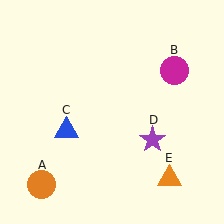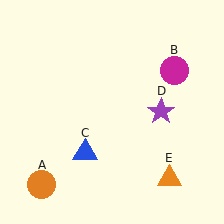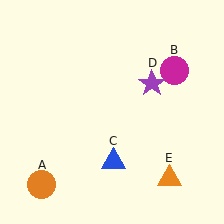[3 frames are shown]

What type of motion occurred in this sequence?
The blue triangle (object C), purple star (object D) rotated counterclockwise around the center of the scene.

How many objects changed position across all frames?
2 objects changed position: blue triangle (object C), purple star (object D).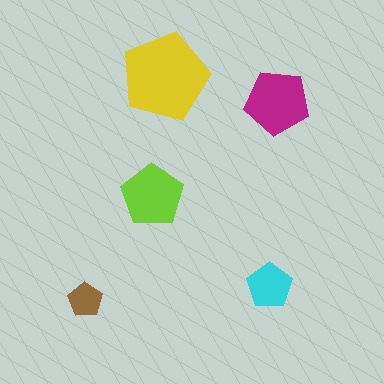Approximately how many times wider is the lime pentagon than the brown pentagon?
About 2 times wider.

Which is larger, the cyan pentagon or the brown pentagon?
The cyan one.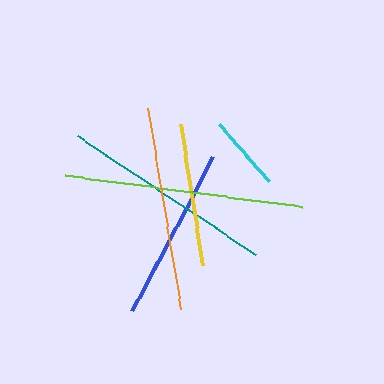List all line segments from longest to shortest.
From longest to shortest: lime, teal, orange, blue, yellow, cyan.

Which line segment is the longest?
The lime line is the longest at approximately 239 pixels.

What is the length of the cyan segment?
The cyan segment is approximately 76 pixels long.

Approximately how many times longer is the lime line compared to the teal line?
The lime line is approximately 1.1 times the length of the teal line.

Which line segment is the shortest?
The cyan line is the shortest at approximately 76 pixels.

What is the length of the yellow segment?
The yellow segment is approximately 143 pixels long.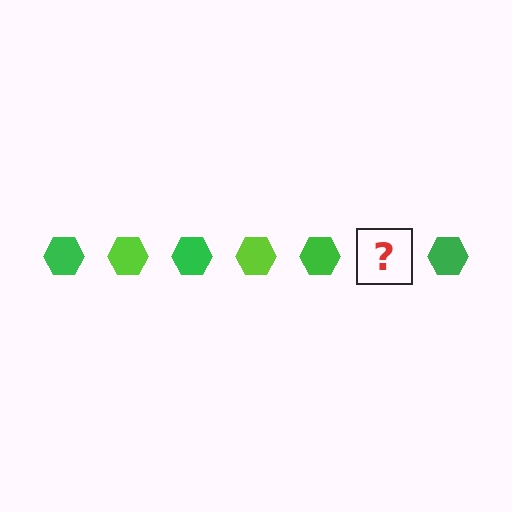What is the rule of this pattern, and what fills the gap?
The rule is that the pattern cycles through green, lime hexagons. The gap should be filled with a lime hexagon.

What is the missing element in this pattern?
The missing element is a lime hexagon.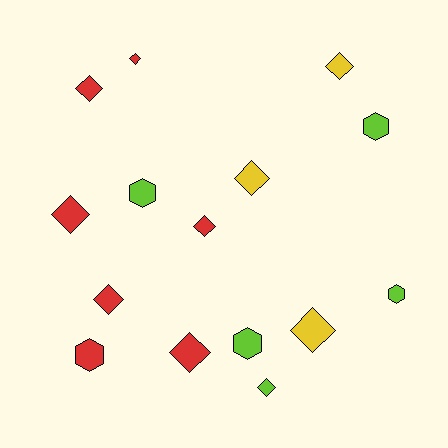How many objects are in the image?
There are 15 objects.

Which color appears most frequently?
Red, with 7 objects.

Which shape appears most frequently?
Diamond, with 10 objects.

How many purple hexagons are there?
There are no purple hexagons.